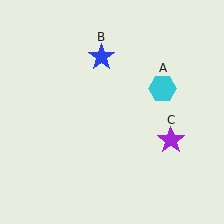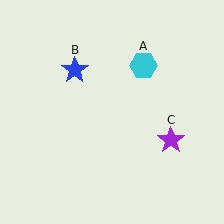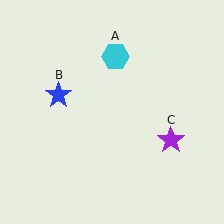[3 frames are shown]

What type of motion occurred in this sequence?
The cyan hexagon (object A), blue star (object B) rotated counterclockwise around the center of the scene.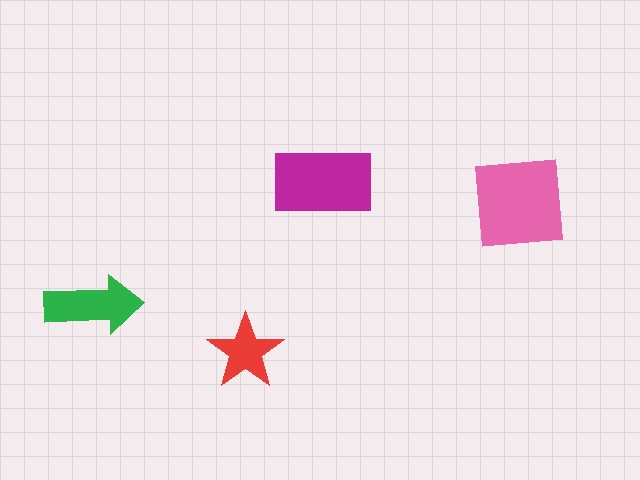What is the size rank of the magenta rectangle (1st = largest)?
2nd.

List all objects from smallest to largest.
The red star, the green arrow, the magenta rectangle, the pink square.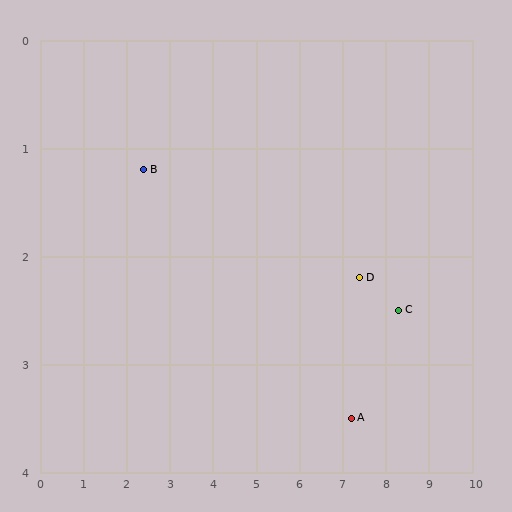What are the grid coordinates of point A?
Point A is at approximately (7.2, 3.5).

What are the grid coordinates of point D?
Point D is at approximately (7.4, 2.2).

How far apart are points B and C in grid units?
Points B and C are about 6.0 grid units apart.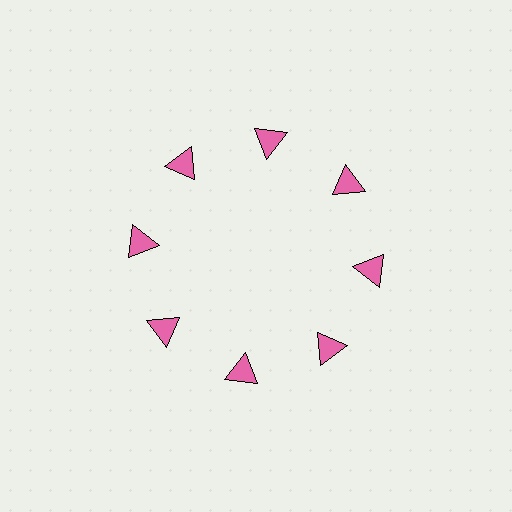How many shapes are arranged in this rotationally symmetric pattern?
There are 8 shapes, arranged in 8 groups of 1.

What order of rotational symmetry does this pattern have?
This pattern has 8-fold rotational symmetry.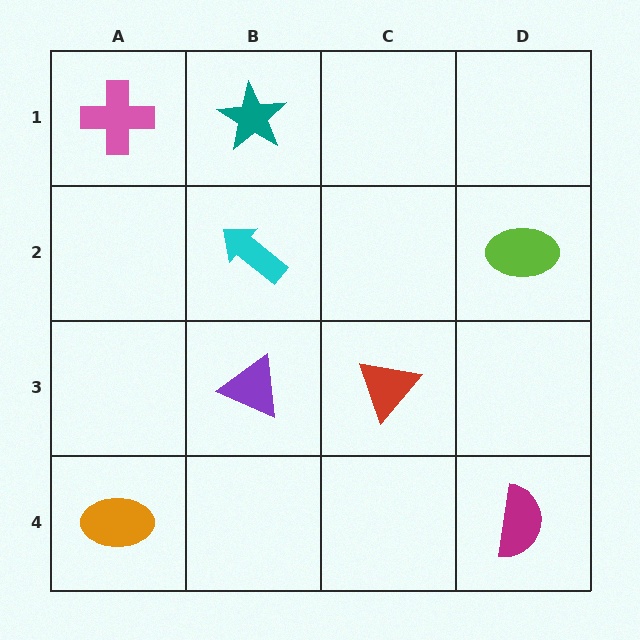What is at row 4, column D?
A magenta semicircle.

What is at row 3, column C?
A red triangle.